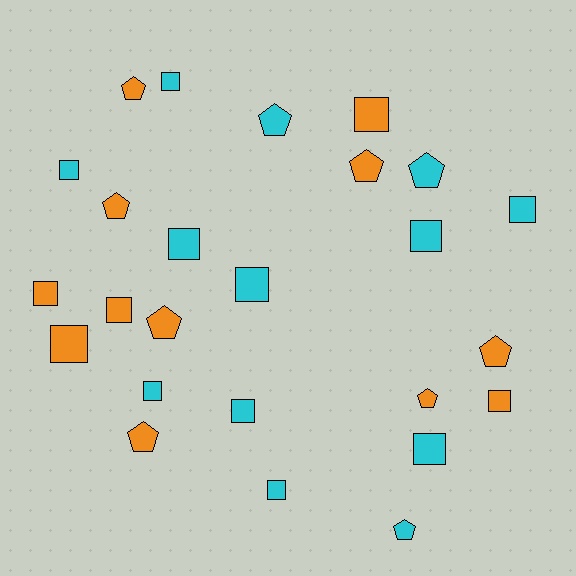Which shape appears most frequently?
Square, with 15 objects.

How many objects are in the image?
There are 25 objects.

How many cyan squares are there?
There are 10 cyan squares.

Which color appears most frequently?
Cyan, with 13 objects.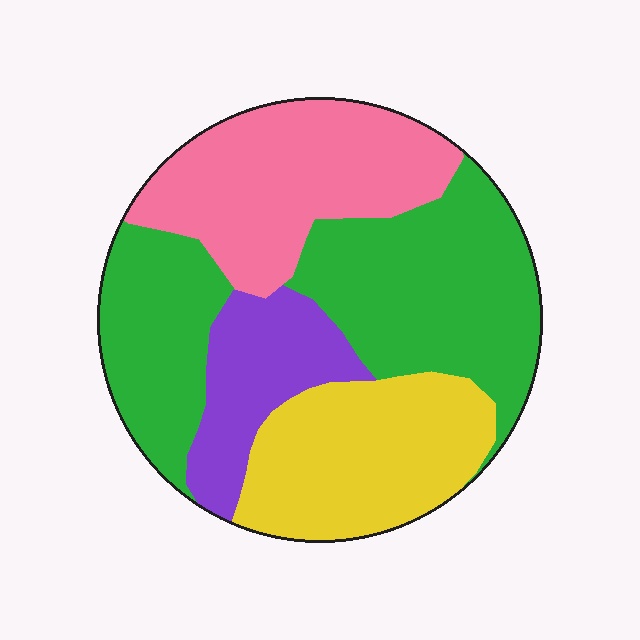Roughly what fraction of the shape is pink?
Pink covers about 25% of the shape.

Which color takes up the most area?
Green, at roughly 40%.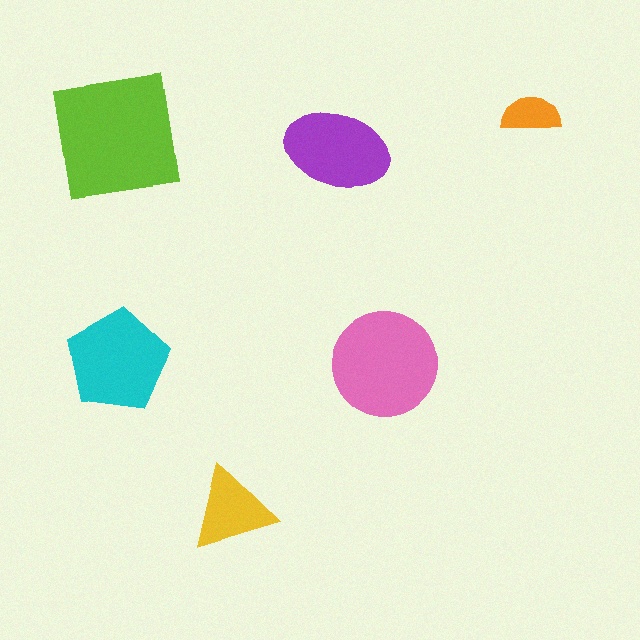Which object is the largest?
The lime square.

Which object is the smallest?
The orange semicircle.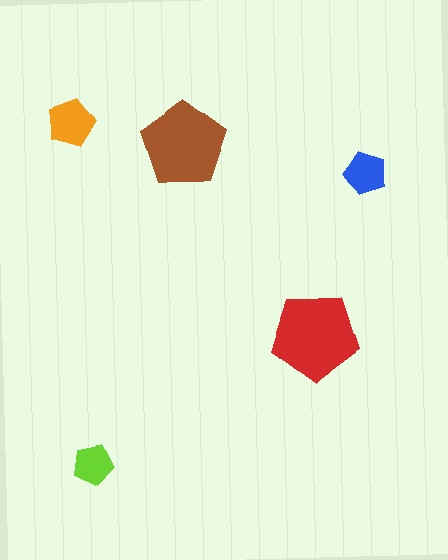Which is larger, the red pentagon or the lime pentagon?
The red one.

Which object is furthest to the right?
The blue pentagon is rightmost.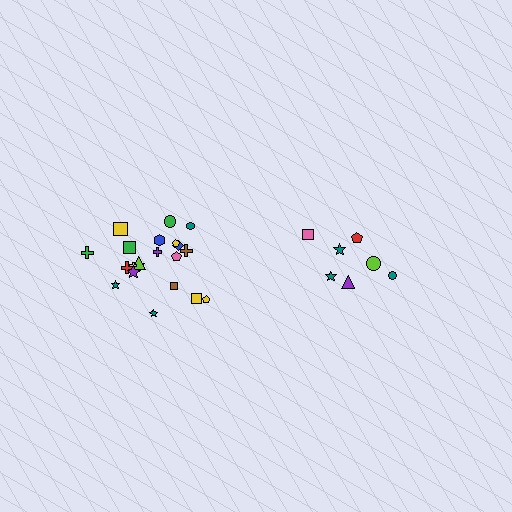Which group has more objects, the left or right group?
The left group.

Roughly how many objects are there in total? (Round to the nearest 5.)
Roughly 30 objects in total.